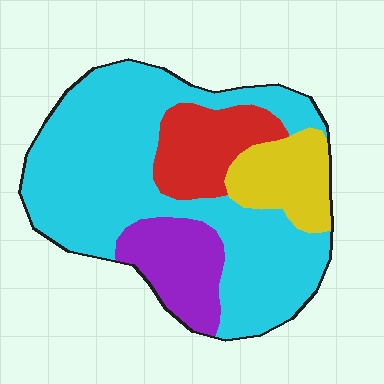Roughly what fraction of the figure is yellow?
Yellow covers 13% of the figure.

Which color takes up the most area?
Cyan, at roughly 60%.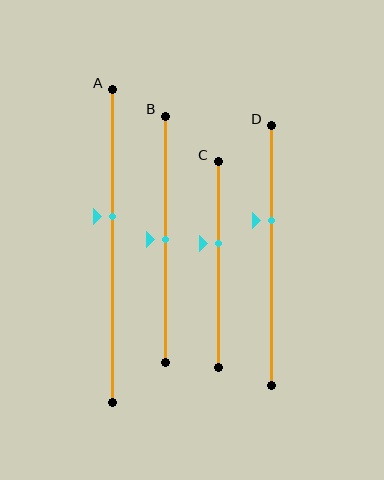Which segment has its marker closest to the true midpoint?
Segment B has its marker closest to the true midpoint.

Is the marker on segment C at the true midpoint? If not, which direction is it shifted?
No, the marker on segment C is shifted upward by about 10% of the segment length.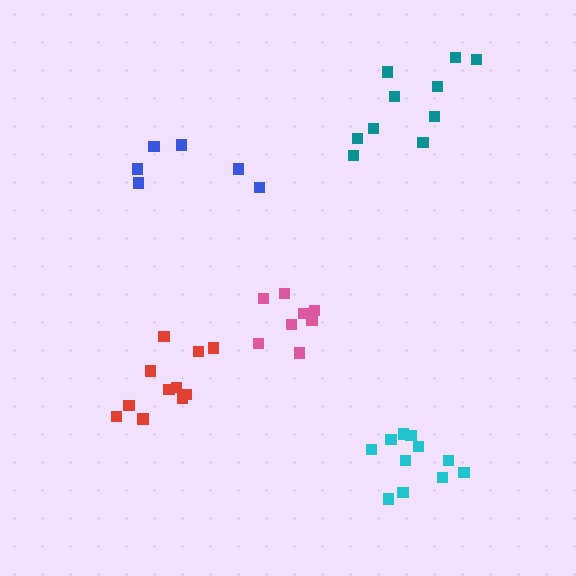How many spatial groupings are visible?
There are 5 spatial groupings.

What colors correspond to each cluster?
The clusters are colored: pink, cyan, red, teal, blue.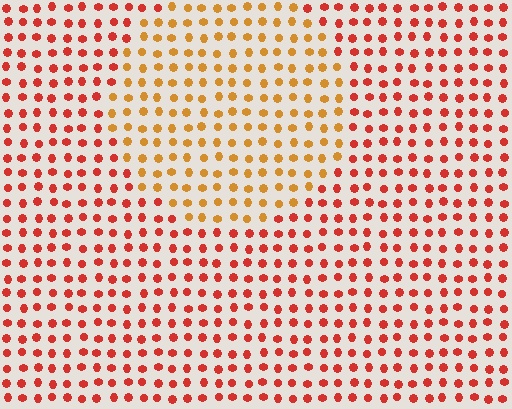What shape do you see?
I see a circle.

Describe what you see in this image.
The image is filled with small red elements in a uniform arrangement. A circle-shaped region is visible where the elements are tinted to a slightly different hue, forming a subtle color boundary.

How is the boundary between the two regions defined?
The boundary is defined purely by a slight shift in hue (about 33 degrees). Spacing, size, and orientation are identical on both sides.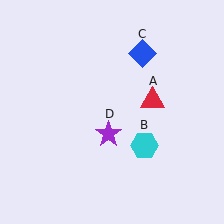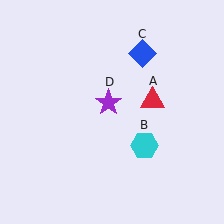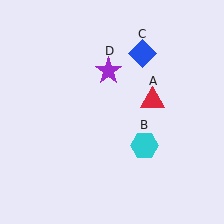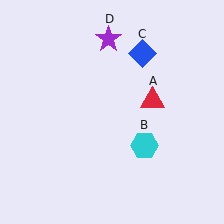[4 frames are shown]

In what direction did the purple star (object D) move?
The purple star (object D) moved up.